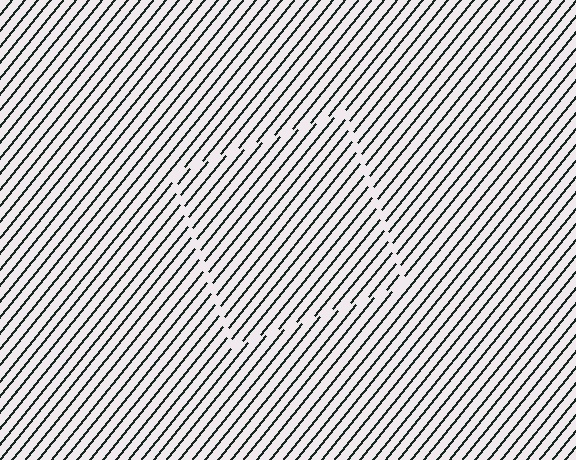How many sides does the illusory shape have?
4 sides — the line-ends trace a square.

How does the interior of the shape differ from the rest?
The interior of the shape contains the same grating, shifted by half a period — the contour is defined by the phase discontinuity where line-ends from the inner and outer gratings abut.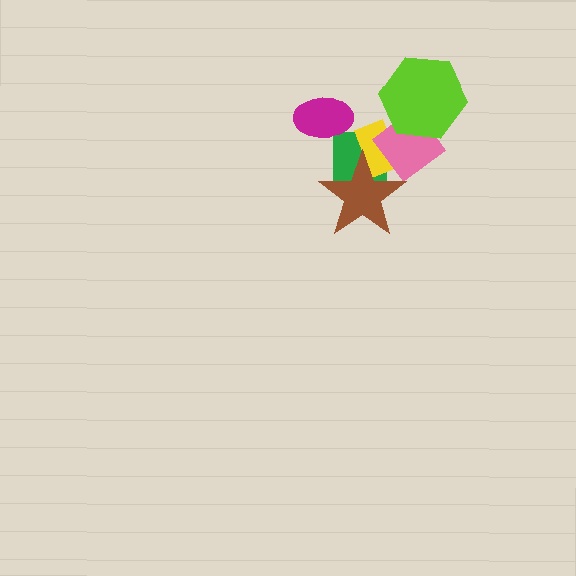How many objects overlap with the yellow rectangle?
3 objects overlap with the yellow rectangle.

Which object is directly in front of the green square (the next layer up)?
The yellow rectangle is directly in front of the green square.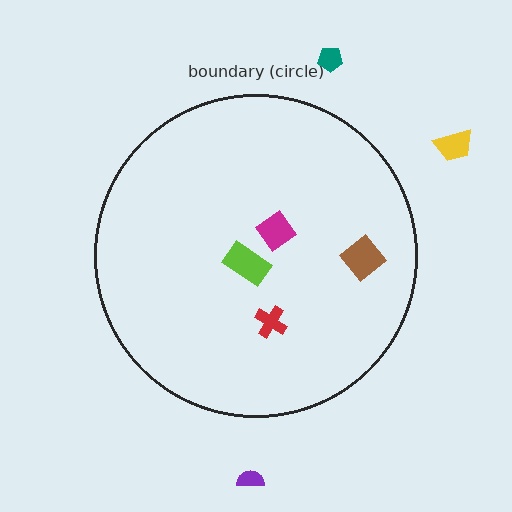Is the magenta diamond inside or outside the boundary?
Inside.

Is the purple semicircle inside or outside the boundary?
Outside.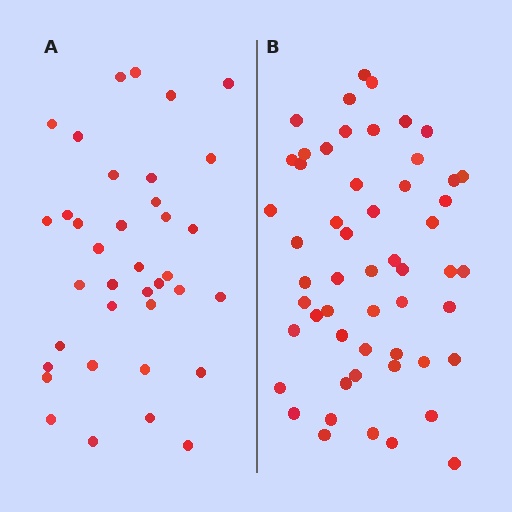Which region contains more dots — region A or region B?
Region B (the right region) has more dots.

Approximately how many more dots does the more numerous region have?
Region B has approximately 15 more dots than region A.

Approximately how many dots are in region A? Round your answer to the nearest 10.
About 40 dots. (The exact count is 37, which rounds to 40.)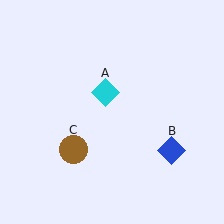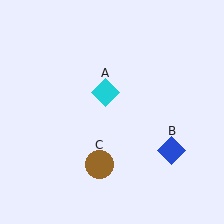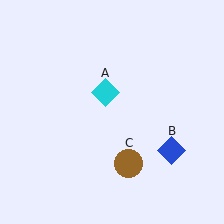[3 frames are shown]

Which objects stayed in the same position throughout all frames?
Cyan diamond (object A) and blue diamond (object B) remained stationary.